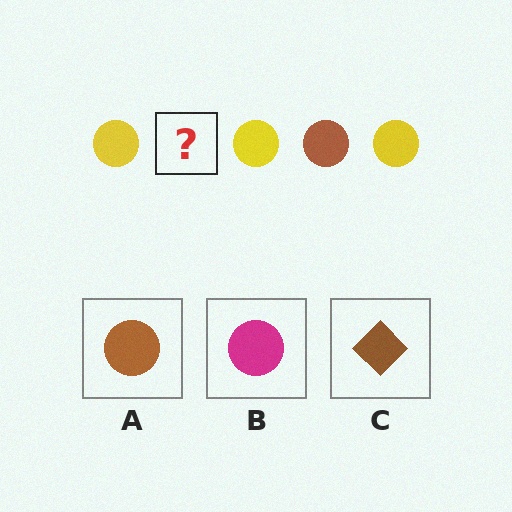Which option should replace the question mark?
Option A.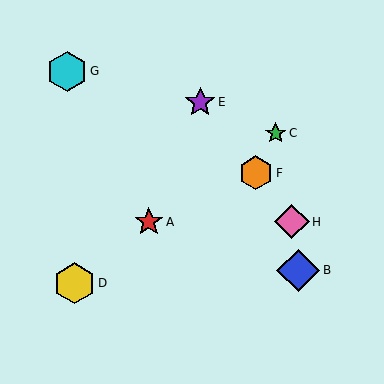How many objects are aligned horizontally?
2 objects (A, H) are aligned horizontally.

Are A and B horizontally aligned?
No, A is at y≈222 and B is at y≈270.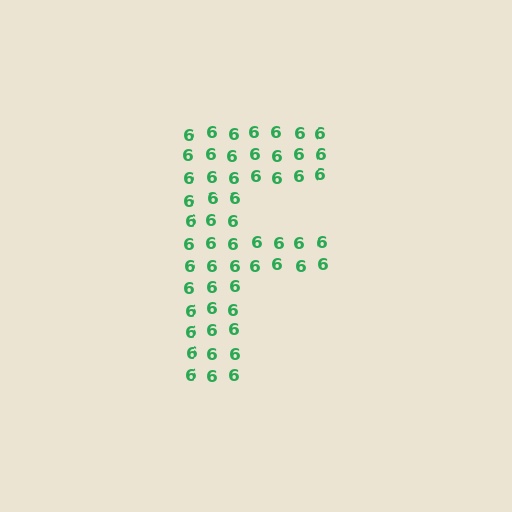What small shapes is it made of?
It is made of small digit 6's.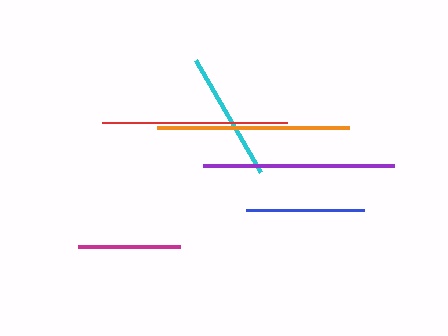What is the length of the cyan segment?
The cyan segment is approximately 129 pixels long.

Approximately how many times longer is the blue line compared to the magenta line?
The blue line is approximately 1.2 times the length of the magenta line.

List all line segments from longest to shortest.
From longest to shortest: orange, purple, red, cyan, blue, magenta.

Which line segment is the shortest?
The magenta line is the shortest at approximately 102 pixels.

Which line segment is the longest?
The orange line is the longest at approximately 191 pixels.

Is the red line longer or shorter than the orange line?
The orange line is longer than the red line.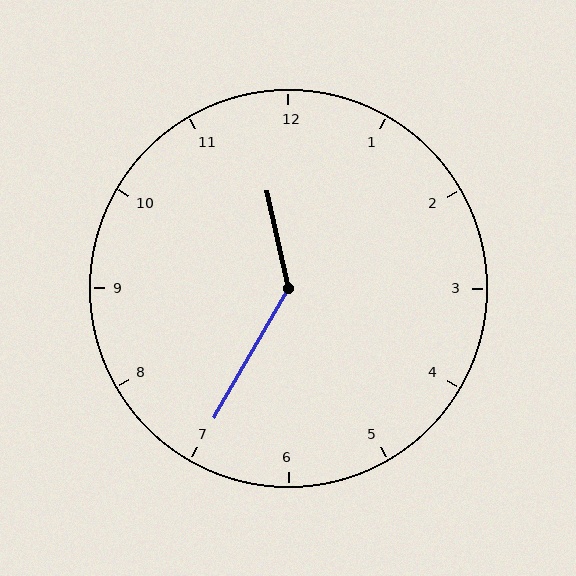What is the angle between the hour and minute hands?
Approximately 138 degrees.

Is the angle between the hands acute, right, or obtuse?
It is obtuse.